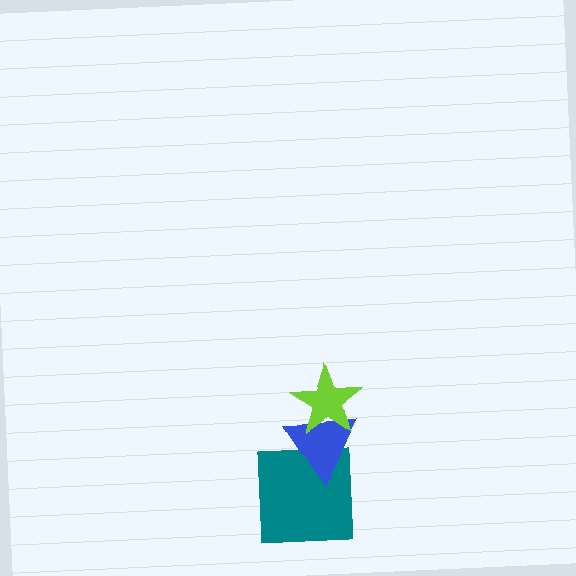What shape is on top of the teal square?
The blue triangle is on top of the teal square.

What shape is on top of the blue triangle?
The lime star is on top of the blue triangle.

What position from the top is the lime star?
The lime star is 1st from the top.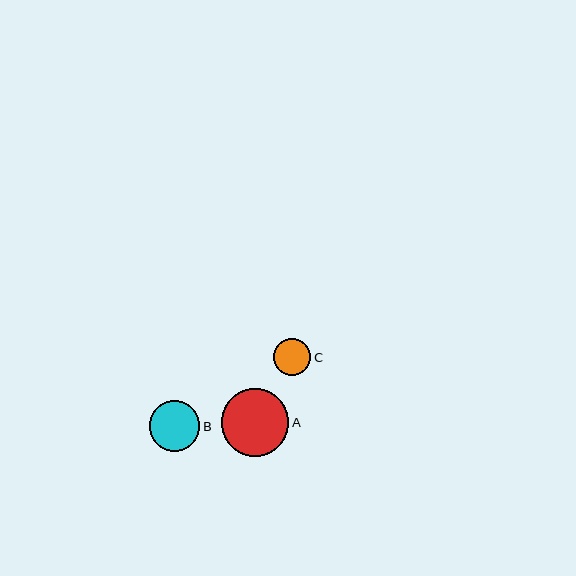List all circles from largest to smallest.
From largest to smallest: A, B, C.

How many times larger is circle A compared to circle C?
Circle A is approximately 1.8 times the size of circle C.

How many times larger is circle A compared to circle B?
Circle A is approximately 1.3 times the size of circle B.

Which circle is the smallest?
Circle C is the smallest with a size of approximately 38 pixels.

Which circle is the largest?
Circle A is the largest with a size of approximately 67 pixels.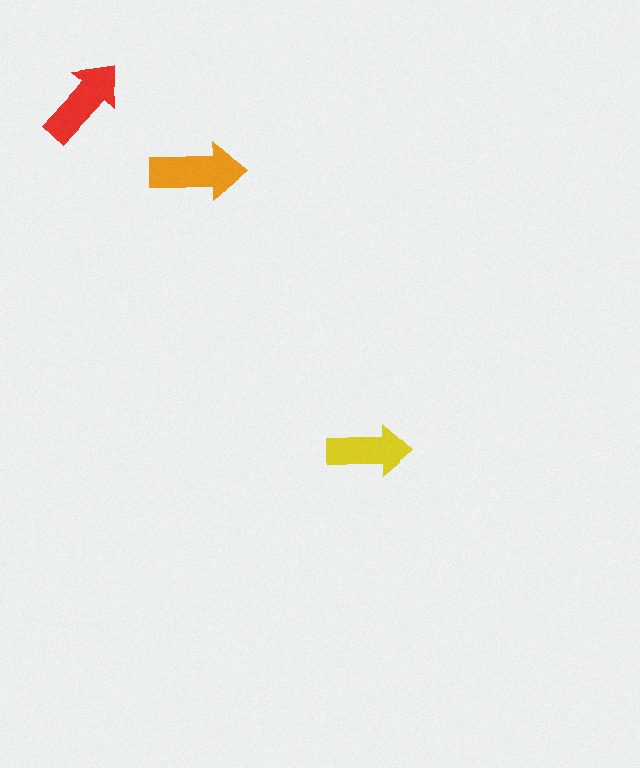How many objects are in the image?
There are 3 objects in the image.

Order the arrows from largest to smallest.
the orange one, the red one, the yellow one.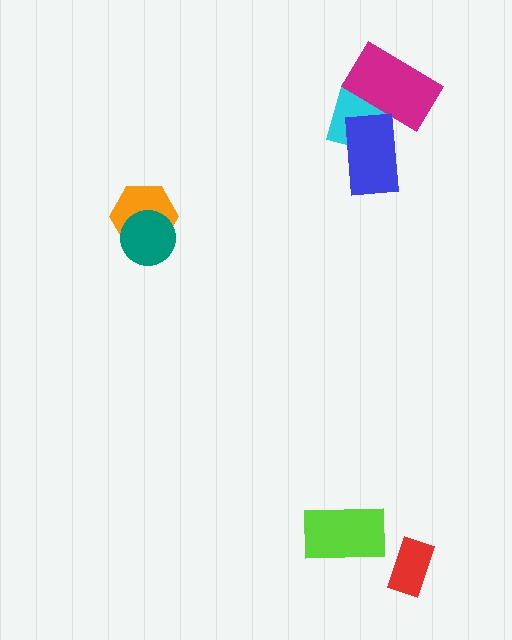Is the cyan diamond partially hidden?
Yes, it is partially covered by another shape.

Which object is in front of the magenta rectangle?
The blue rectangle is in front of the magenta rectangle.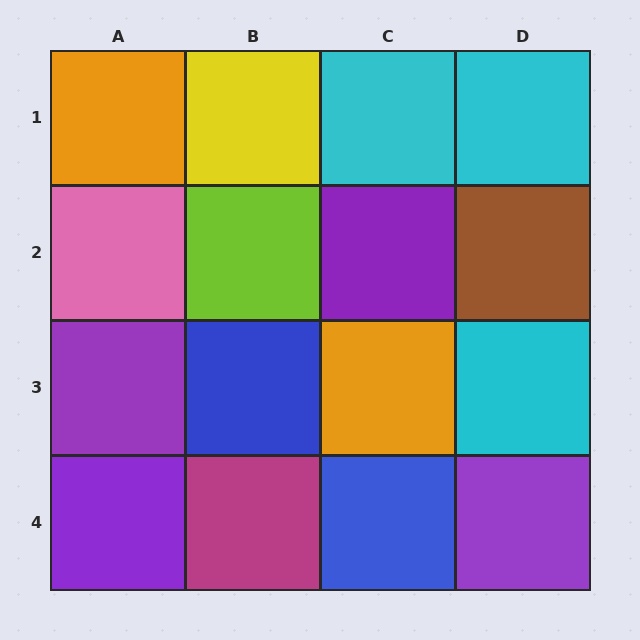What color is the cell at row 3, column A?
Purple.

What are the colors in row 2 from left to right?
Pink, lime, purple, brown.